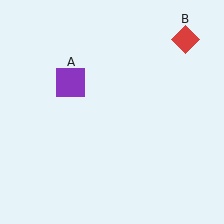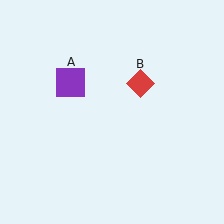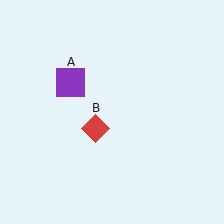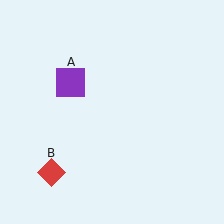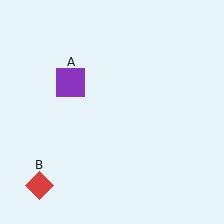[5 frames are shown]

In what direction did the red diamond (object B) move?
The red diamond (object B) moved down and to the left.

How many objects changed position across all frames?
1 object changed position: red diamond (object B).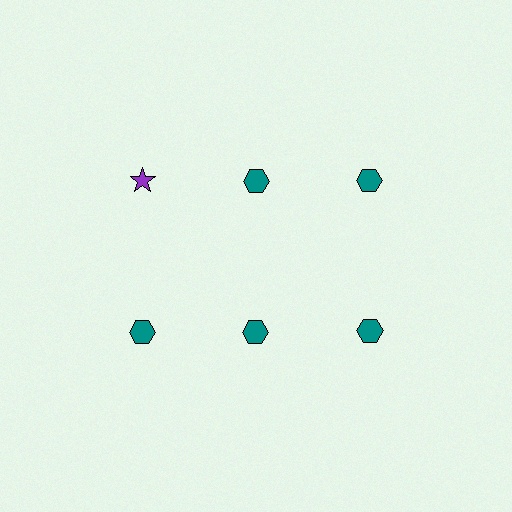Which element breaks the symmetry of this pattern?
The purple star in the top row, leftmost column breaks the symmetry. All other shapes are teal hexagons.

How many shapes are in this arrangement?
There are 6 shapes arranged in a grid pattern.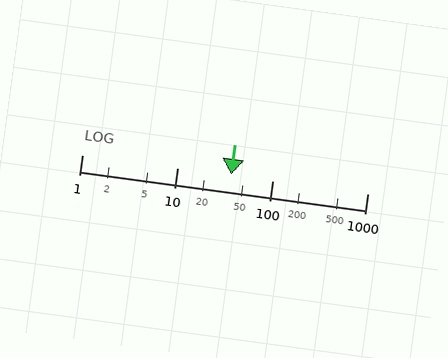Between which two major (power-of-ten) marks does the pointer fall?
The pointer is between 10 and 100.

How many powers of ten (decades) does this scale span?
The scale spans 3 decades, from 1 to 1000.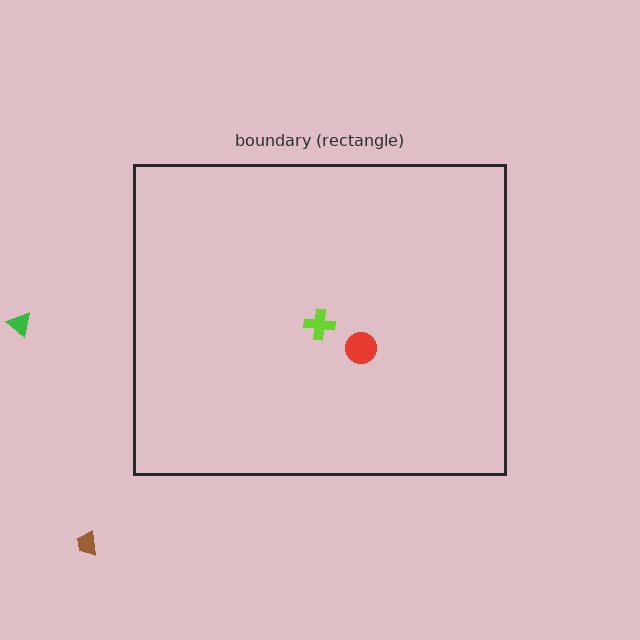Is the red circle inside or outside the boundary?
Inside.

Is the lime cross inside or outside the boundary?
Inside.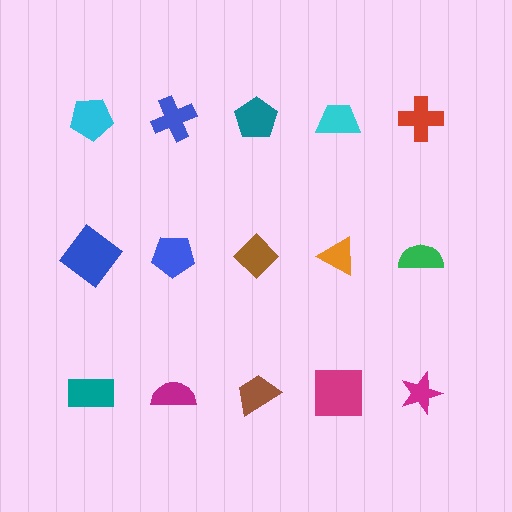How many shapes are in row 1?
5 shapes.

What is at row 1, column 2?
A blue cross.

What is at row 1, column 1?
A cyan pentagon.